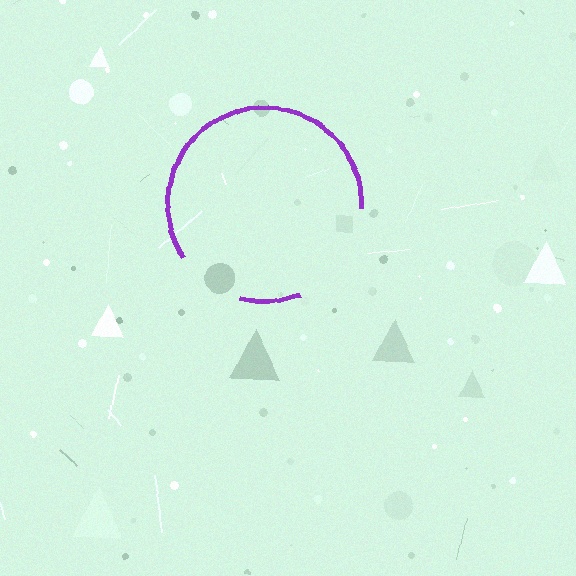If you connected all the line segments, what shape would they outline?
They would outline a circle.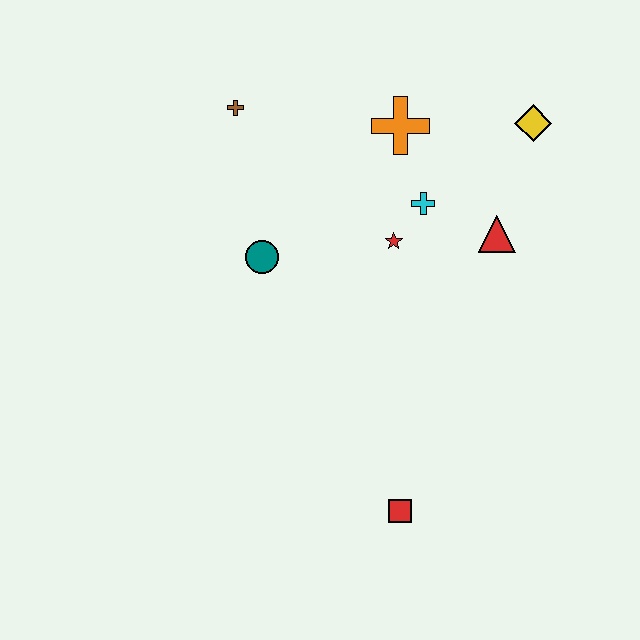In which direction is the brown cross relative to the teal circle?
The brown cross is above the teal circle.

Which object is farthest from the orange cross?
The red square is farthest from the orange cross.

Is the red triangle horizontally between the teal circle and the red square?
No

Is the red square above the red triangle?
No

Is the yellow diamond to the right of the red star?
Yes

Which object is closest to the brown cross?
The teal circle is closest to the brown cross.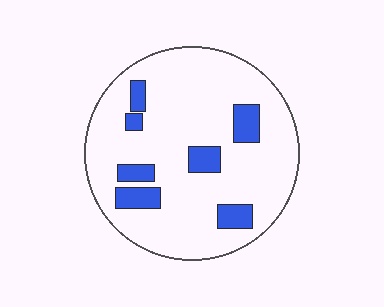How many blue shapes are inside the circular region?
7.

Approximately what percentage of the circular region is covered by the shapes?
Approximately 15%.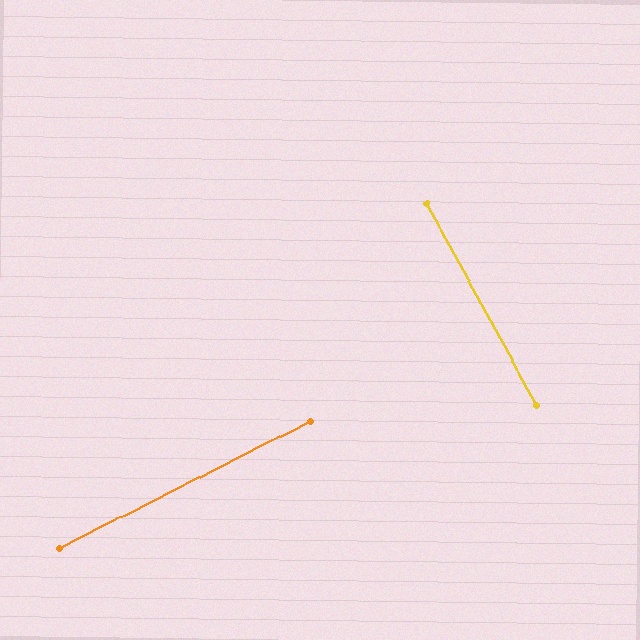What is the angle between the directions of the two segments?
Approximately 88 degrees.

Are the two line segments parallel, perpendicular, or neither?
Perpendicular — they meet at approximately 88°.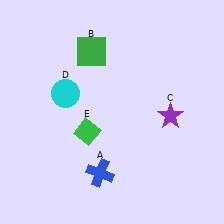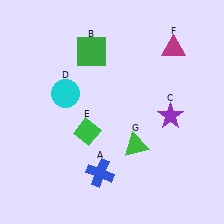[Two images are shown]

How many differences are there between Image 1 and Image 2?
There are 2 differences between the two images.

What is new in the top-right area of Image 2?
A magenta triangle (F) was added in the top-right area of Image 2.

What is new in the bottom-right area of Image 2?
A green triangle (G) was added in the bottom-right area of Image 2.